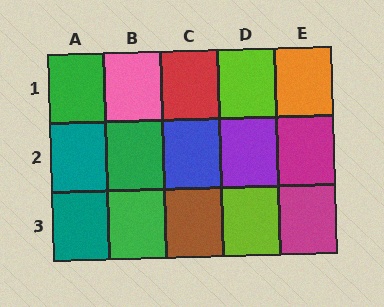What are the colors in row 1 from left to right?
Green, pink, red, lime, orange.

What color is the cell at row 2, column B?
Green.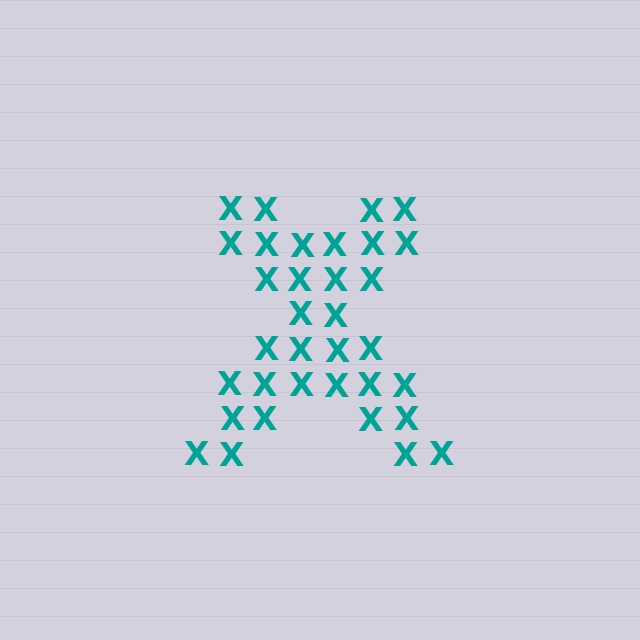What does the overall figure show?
The overall figure shows the letter X.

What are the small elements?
The small elements are letter X's.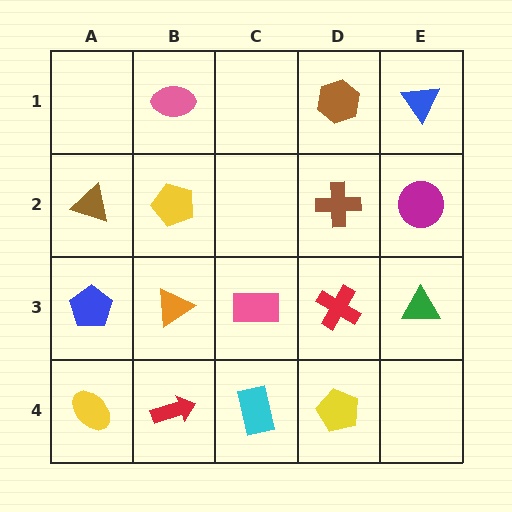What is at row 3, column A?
A blue pentagon.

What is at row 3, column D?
A red cross.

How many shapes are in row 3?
5 shapes.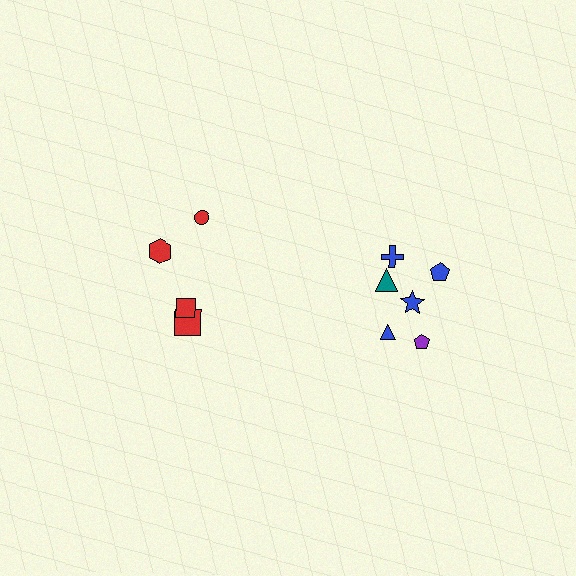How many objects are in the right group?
There are 6 objects.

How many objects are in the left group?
There are 4 objects.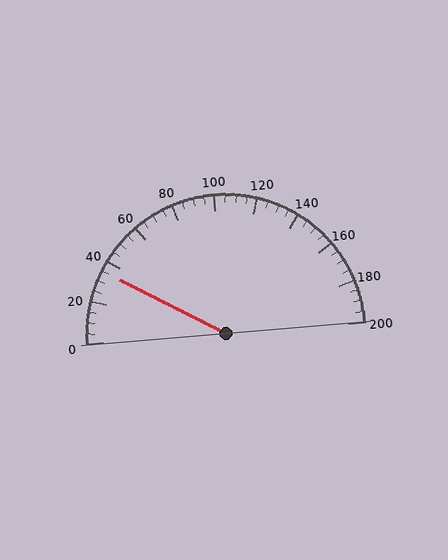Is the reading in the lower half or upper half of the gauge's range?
The reading is in the lower half of the range (0 to 200).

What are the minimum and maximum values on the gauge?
The gauge ranges from 0 to 200.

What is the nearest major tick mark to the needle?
The nearest major tick mark is 40.